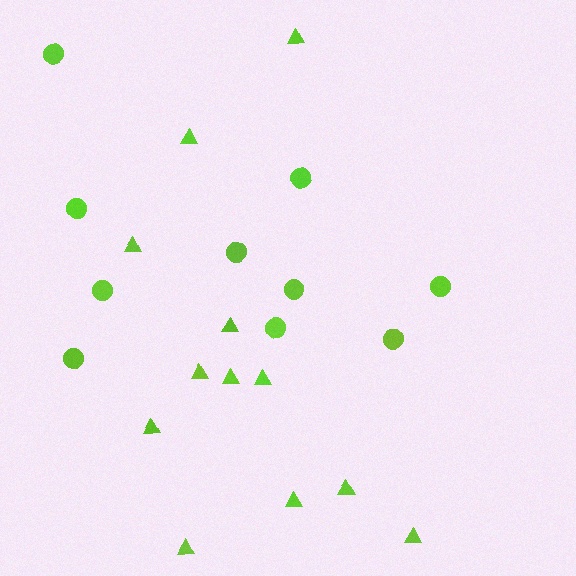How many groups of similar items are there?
There are 2 groups: one group of circles (10) and one group of triangles (12).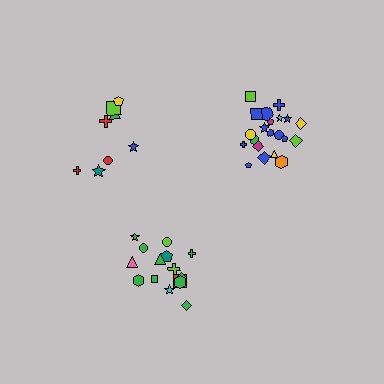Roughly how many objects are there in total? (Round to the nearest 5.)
Roughly 45 objects in total.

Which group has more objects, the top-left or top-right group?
The top-right group.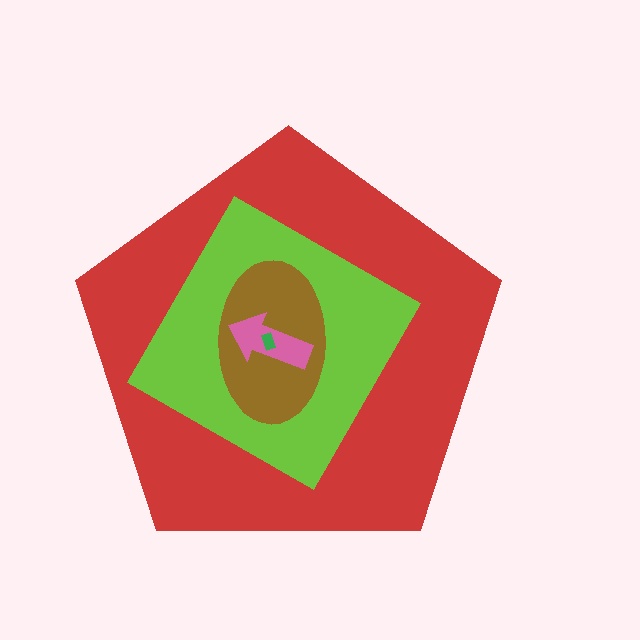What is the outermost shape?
The red pentagon.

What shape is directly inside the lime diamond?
The brown ellipse.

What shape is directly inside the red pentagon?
The lime diamond.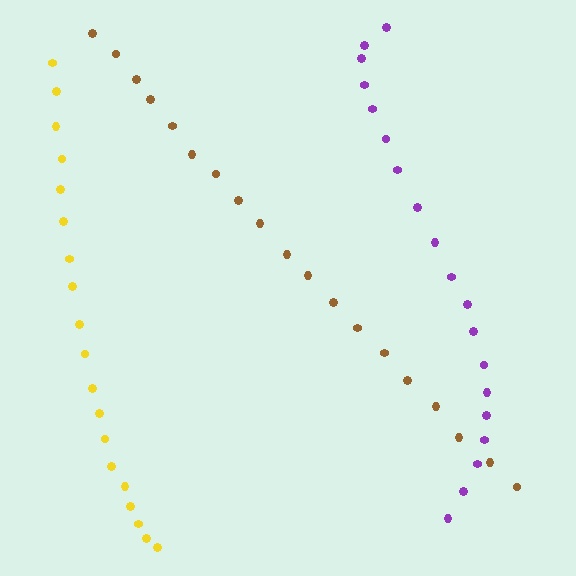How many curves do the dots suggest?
There are 3 distinct paths.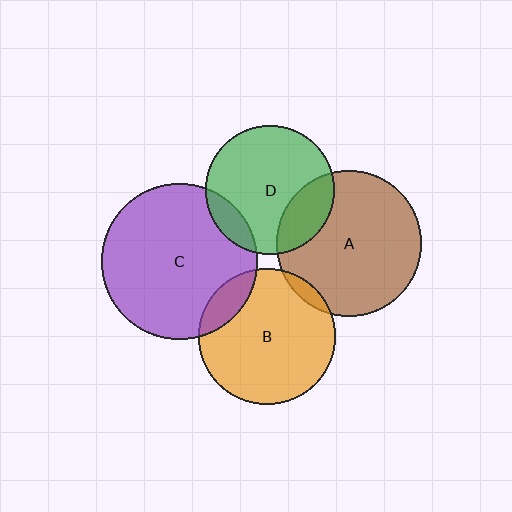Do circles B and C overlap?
Yes.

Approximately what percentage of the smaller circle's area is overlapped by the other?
Approximately 15%.